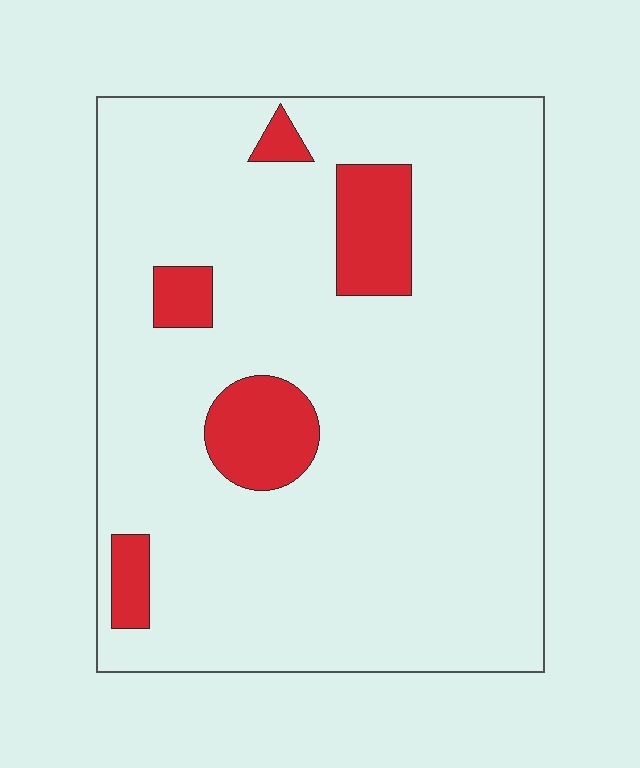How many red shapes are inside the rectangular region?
5.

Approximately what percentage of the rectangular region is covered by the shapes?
Approximately 10%.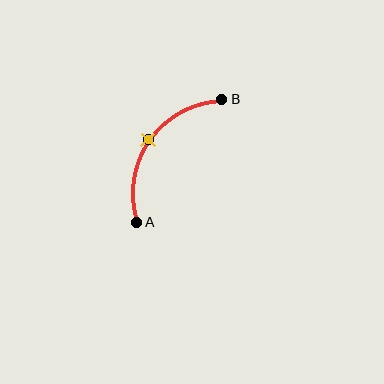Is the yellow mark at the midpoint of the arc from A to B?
Yes. The yellow mark lies on the arc at equal arc-length from both A and B — it is the arc midpoint.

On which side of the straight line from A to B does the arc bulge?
The arc bulges above and to the left of the straight line connecting A and B.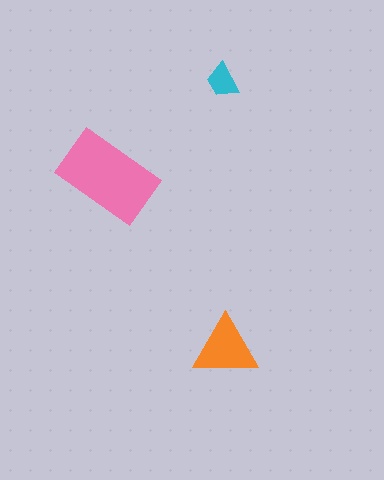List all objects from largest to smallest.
The pink rectangle, the orange triangle, the cyan trapezoid.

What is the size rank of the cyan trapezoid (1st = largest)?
3rd.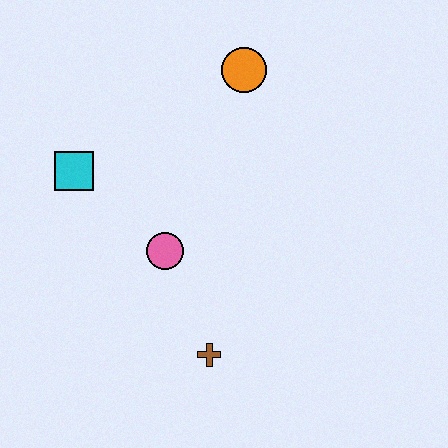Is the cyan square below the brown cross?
No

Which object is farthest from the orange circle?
The brown cross is farthest from the orange circle.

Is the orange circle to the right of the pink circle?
Yes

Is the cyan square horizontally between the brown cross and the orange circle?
No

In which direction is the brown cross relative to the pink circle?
The brown cross is below the pink circle.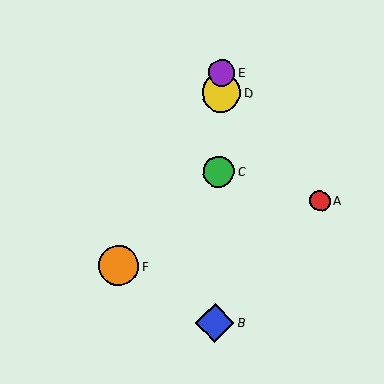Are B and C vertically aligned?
Yes, both are at x≈215.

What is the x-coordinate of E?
Object E is at x≈222.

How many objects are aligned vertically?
4 objects (B, C, D, E) are aligned vertically.